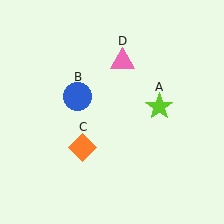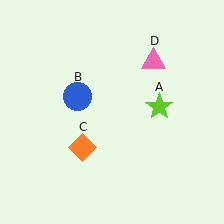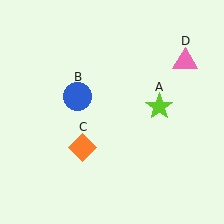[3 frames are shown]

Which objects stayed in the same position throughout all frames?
Lime star (object A) and blue circle (object B) and orange diamond (object C) remained stationary.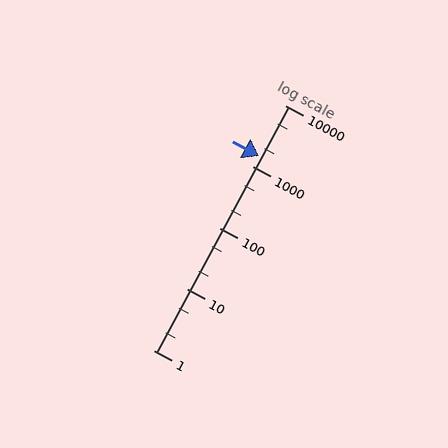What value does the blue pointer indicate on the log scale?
The pointer indicates approximately 1500.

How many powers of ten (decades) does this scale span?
The scale spans 4 decades, from 1 to 10000.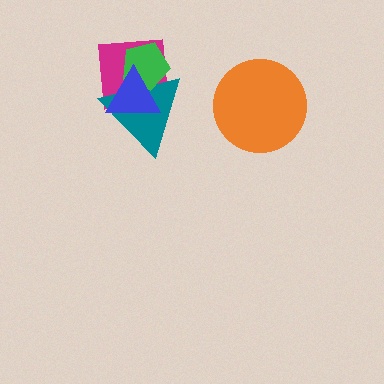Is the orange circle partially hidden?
No, no other shape covers it.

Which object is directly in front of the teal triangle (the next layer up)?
The green pentagon is directly in front of the teal triangle.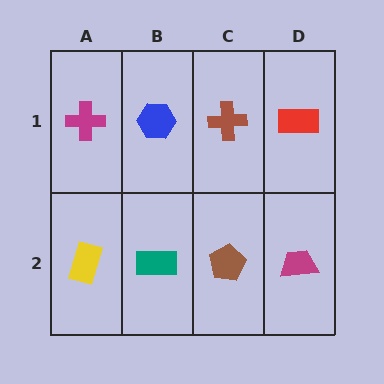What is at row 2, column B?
A teal rectangle.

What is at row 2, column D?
A magenta trapezoid.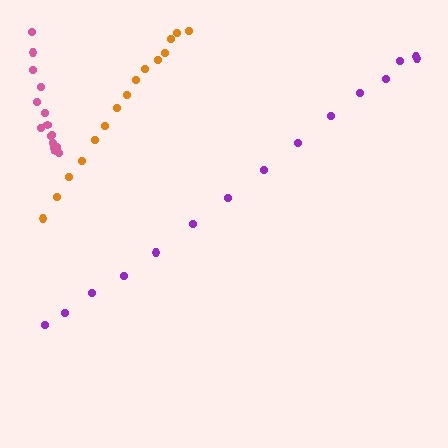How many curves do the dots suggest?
There are 3 distinct paths.